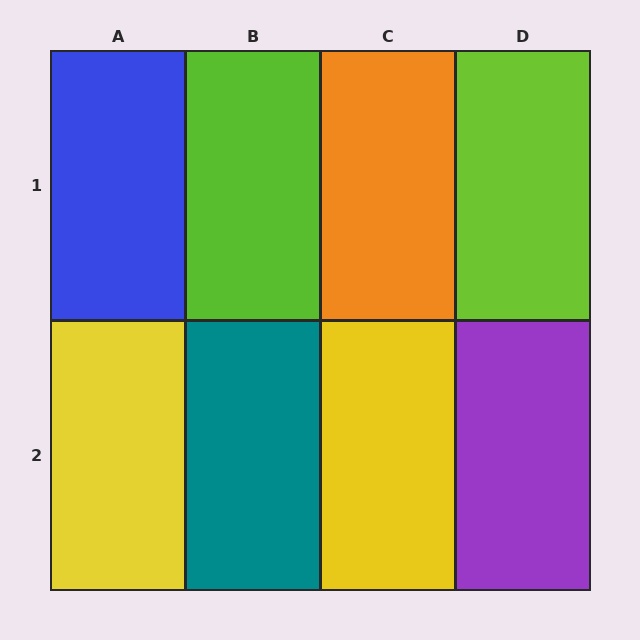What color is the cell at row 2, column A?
Yellow.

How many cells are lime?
2 cells are lime.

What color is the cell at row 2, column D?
Purple.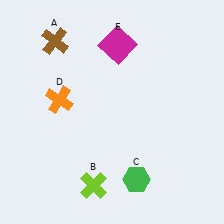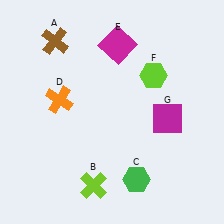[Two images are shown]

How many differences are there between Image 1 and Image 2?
There are 2 differences between the two images.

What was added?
A lime hexagon (F), a magenta square (G) were added in Image 2.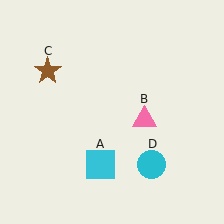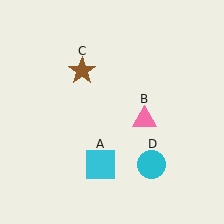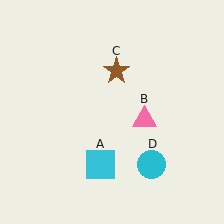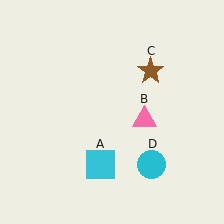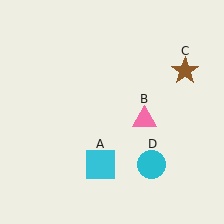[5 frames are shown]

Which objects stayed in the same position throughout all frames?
Cyan square (object A) and pink triangle (object B) and cyan circle (object D) remained stationary.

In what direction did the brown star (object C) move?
The brown star (object C) moved right.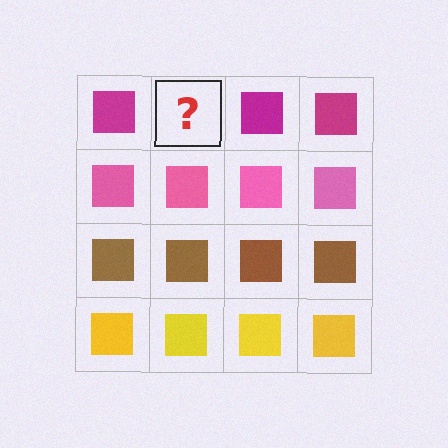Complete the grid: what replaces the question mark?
The question mark should be replaced with a magenta square.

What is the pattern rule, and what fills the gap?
The rule is that each row has a consistent color. The gap should be filled with a magenta square.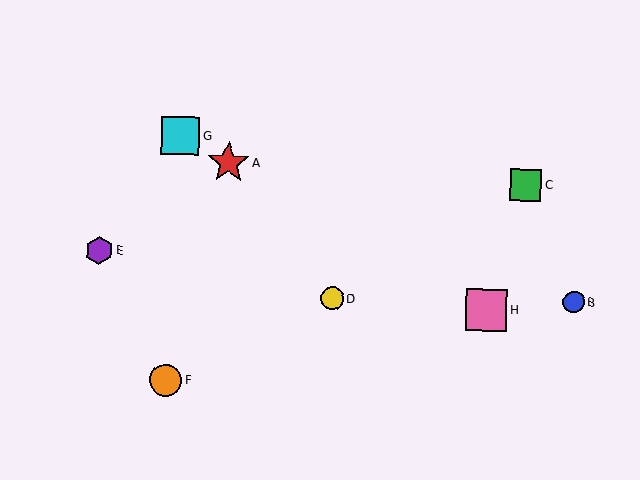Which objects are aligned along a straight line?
Objects A, G, H are aligned along a straight line.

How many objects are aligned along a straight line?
3 objects (A, G, H) are aligned along a straight line.